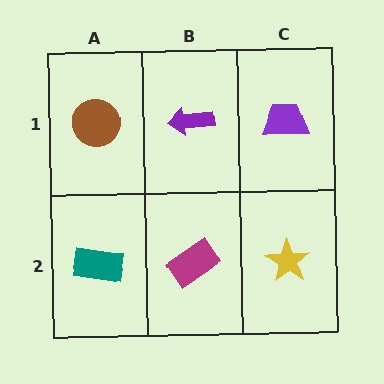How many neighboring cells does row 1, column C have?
2.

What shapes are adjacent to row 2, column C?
A purple trapezoid (row 1, column C), a magenta rectangle (row 2, column B).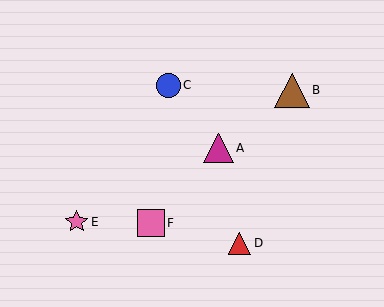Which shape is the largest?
The brown triangle (labeled B) is the largest.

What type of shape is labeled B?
Shape B is a brown triangle.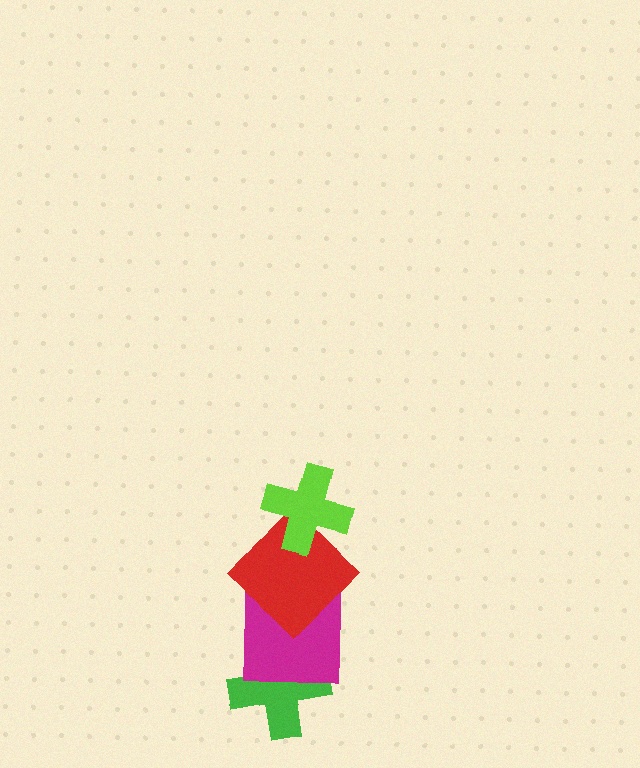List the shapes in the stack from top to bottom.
From top to bottom: the lime cross, the red diamond, the magenta square, the green cross.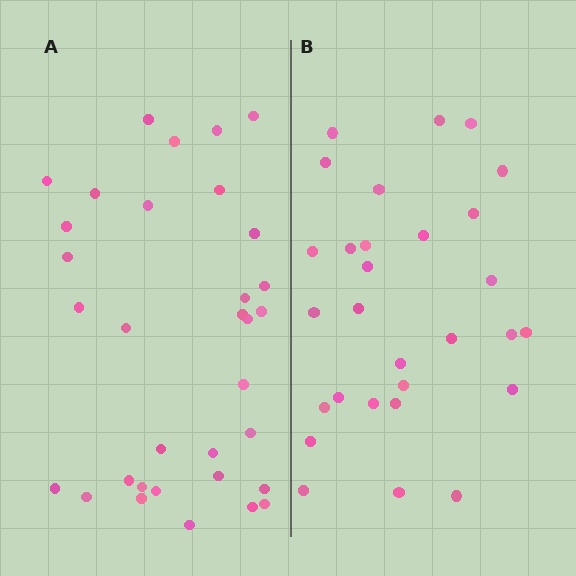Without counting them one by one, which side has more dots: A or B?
Region A (the left region) has more dots.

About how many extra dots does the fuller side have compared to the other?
Region A has about 4 more dots than region B.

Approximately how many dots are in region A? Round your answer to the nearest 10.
About 30 dots. (The exact count is 33, which rounds to 30.)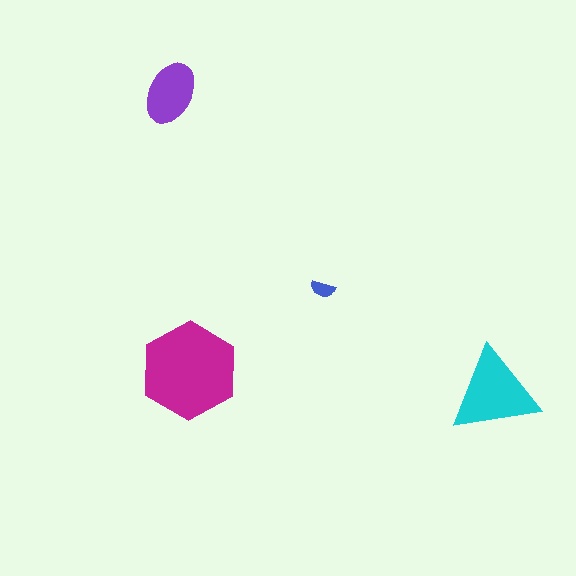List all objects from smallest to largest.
The blue semicircle, the purple ellipse, the cyan triangle, the magenta hexagon.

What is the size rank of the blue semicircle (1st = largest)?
4th.